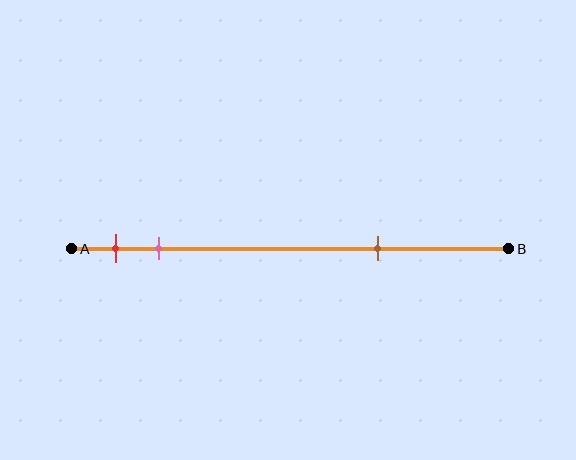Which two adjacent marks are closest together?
The red and pink marks are the closest adjacent pair.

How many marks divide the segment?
There are 3 marks dividing the segment.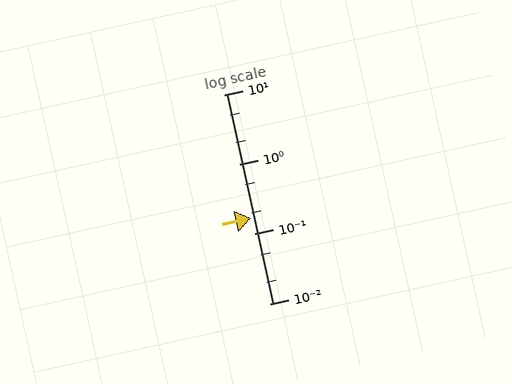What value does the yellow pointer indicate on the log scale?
The pointer indicates approximately 0.17.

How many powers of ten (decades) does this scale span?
The scale spans 3 decades, from 0.01 to 10.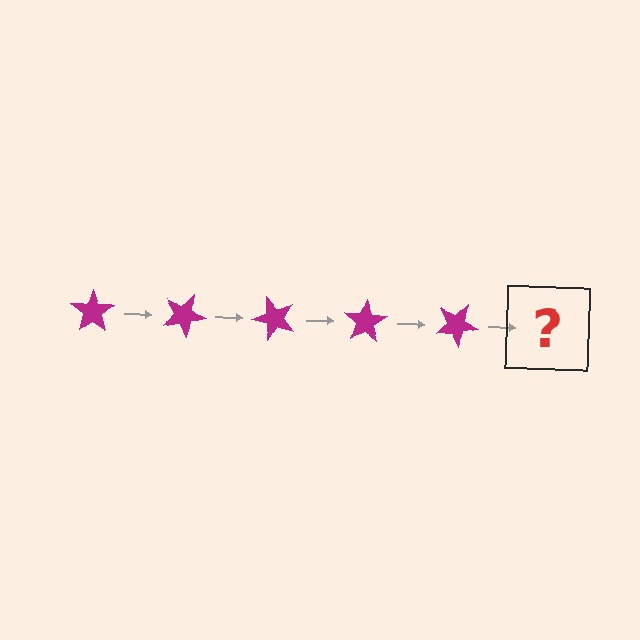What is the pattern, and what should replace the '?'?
The pattern is that the star rotates 25 degrees each step. The '?' should be a magenta star rotated 125 degrees.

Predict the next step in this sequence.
The next step is a magenta star rotated 125 degrees.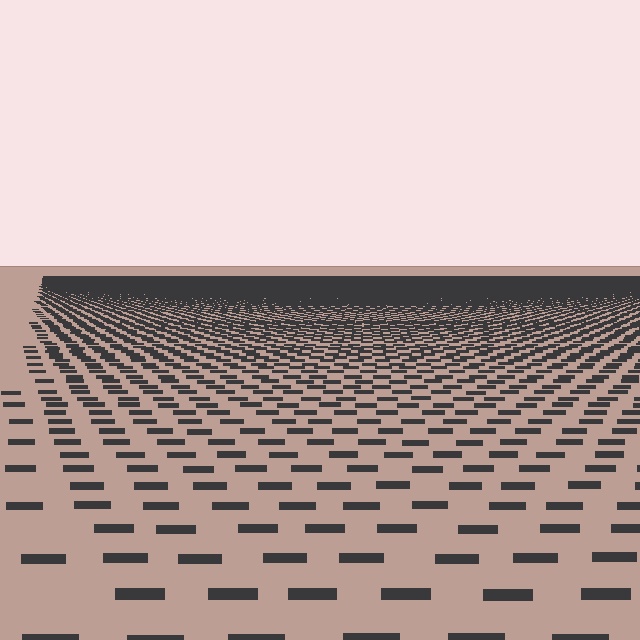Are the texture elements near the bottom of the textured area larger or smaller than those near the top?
Larger. Near the bottom, elements are closer to the viewer and appear at a bigger on-screen size.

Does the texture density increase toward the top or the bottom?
Density increases toward the top.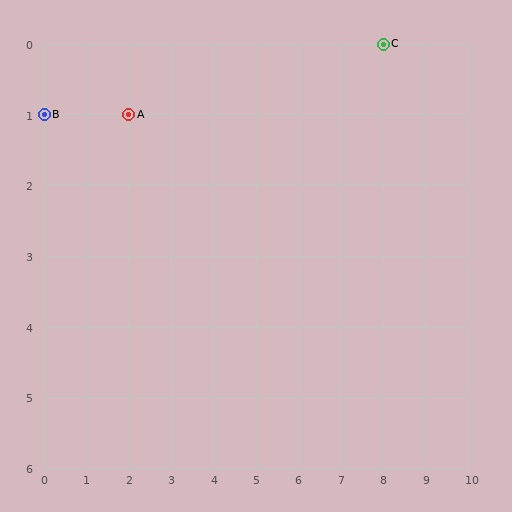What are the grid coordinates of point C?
Point C is at grid coordinates (8, 0).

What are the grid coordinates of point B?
Point B is at grid coordinates (0, 1).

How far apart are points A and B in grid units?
Points A and B are 2 columns apart.